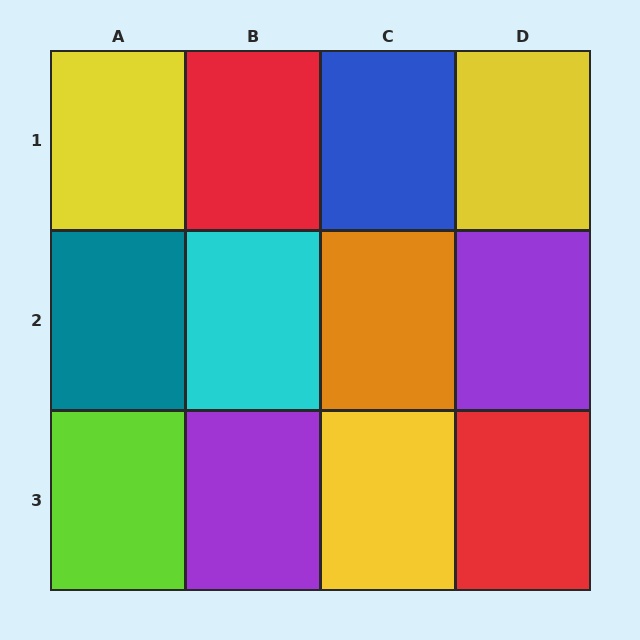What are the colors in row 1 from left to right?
Yellow, red, blue, yellow.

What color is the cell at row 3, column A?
Lime.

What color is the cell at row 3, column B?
Purple.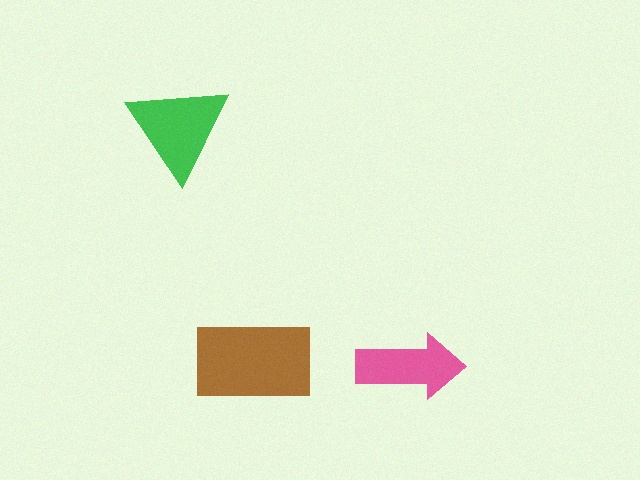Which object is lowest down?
The pink arrow is bottommost.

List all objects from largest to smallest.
The brown rectangle, the green triangle, the pink arrow.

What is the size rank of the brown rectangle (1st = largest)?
1st.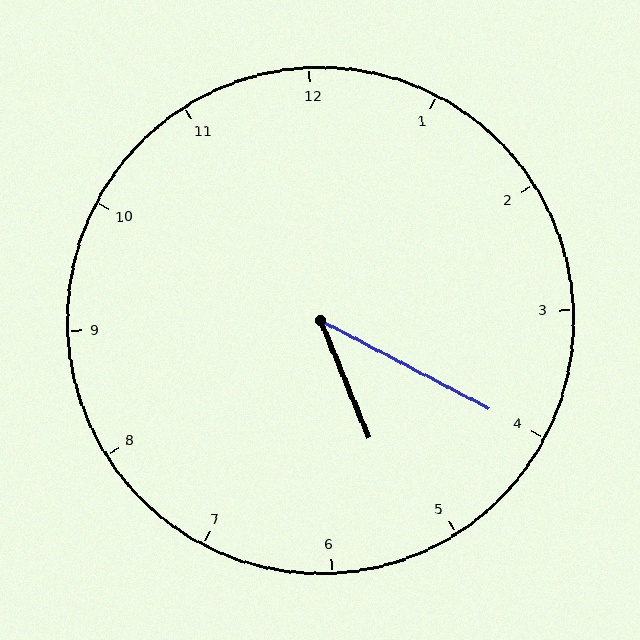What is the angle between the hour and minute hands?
Approximately 40 degrees.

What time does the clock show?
5:20.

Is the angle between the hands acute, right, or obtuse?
It is acute.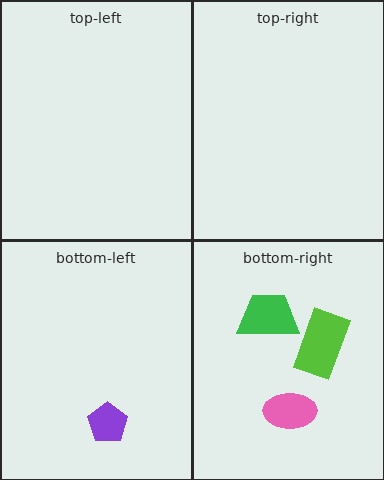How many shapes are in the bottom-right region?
3.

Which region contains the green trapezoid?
The bottom-right region.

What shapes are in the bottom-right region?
The pink ellipse, the green trapezoid, the lime rectangle.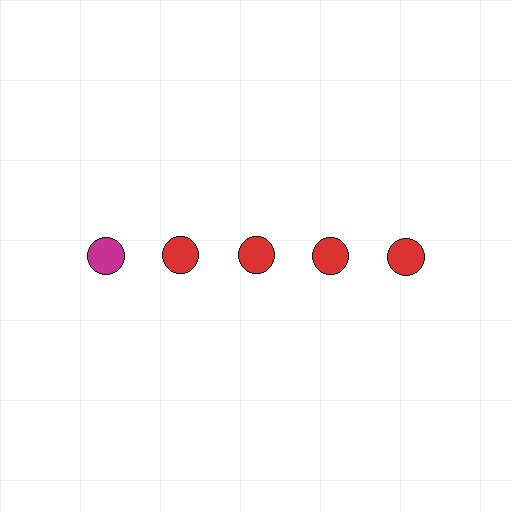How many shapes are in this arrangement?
There are 5 shapes arranged in a grid pattern.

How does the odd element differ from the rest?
It has a different color: magenta instead of red.